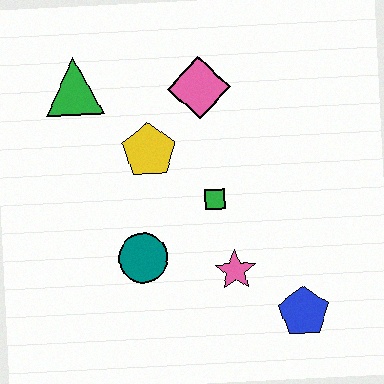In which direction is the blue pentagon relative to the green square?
The blue pentagon is below the green square.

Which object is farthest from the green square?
The green triangle is farthest from the green square.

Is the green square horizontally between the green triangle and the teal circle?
No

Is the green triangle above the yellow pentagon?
Yes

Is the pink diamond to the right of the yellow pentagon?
Yes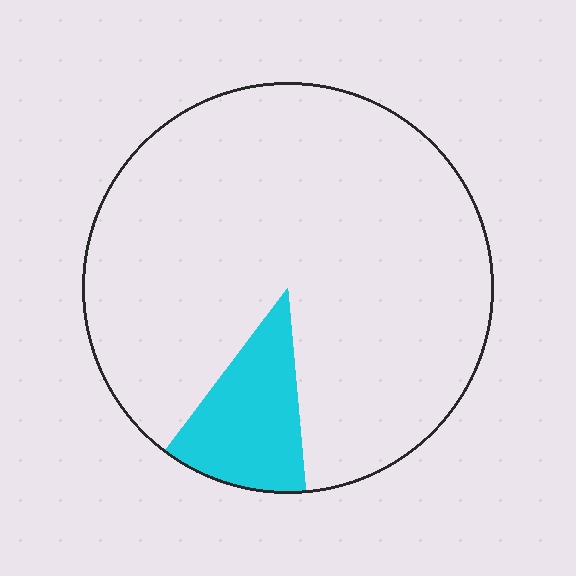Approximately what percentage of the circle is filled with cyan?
Approximately 10%.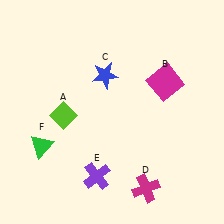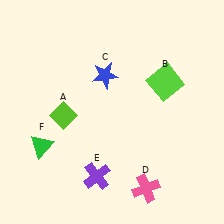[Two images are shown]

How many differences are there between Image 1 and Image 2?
There are 2 differences between the two images.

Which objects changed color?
B changed from magenta to lime. D changed from magenta to pink.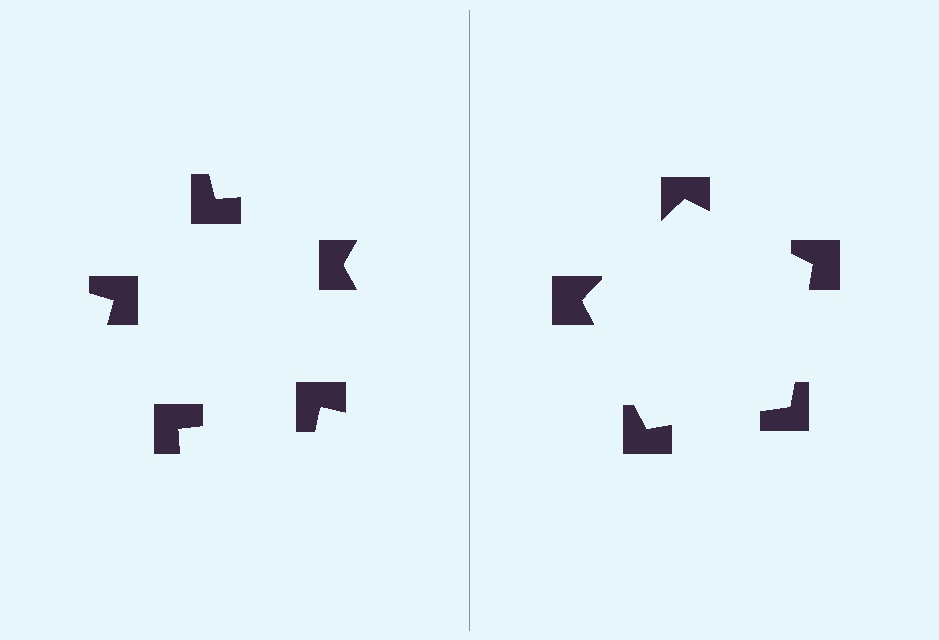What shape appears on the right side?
An illusory pentagon.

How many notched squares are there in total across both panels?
10 — 5 on each side.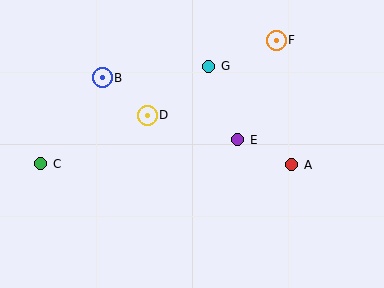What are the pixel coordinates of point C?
Point C is at (41, 164).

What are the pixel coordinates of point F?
Point F is at (276, 40).